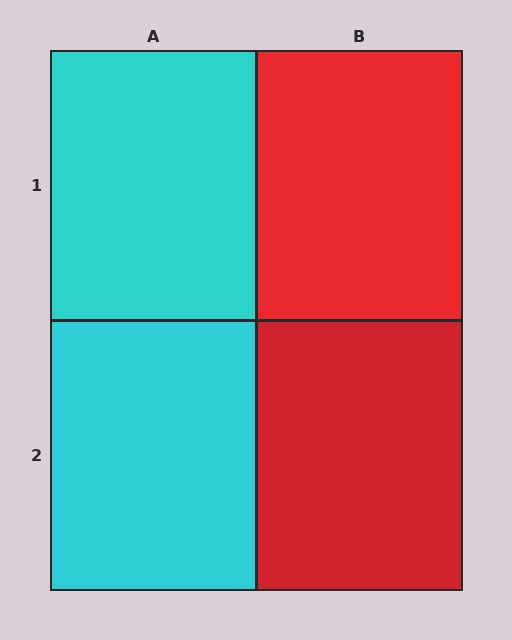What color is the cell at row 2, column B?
Red.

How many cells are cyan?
2 cells are cyan.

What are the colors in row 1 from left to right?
Cyan, red.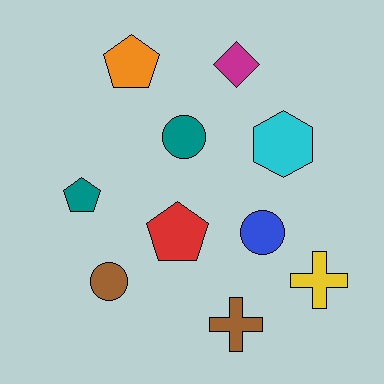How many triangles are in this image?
There are no triangles.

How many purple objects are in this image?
There are no purple objects.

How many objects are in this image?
There are 10 objects.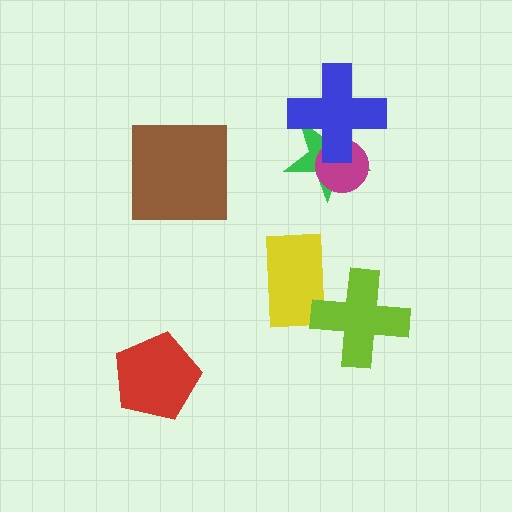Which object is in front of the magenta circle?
The blue cross is in front of the magenta circle.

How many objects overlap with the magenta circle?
2 objects overlap with the magenta circle.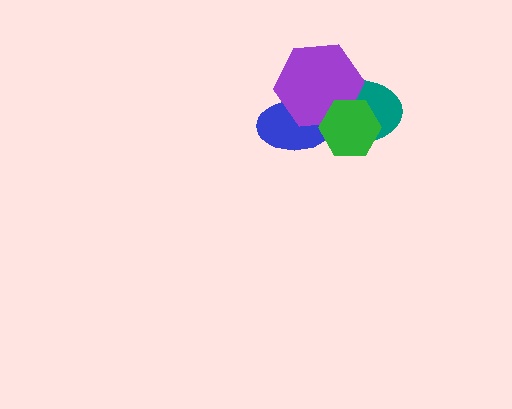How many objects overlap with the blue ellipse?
3 objects overlap with the blue ellipse.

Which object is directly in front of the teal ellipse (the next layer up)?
The blue ellipse is directly in front of the teal ellipse.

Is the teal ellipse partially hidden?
Yes, it is partially covered by another shape.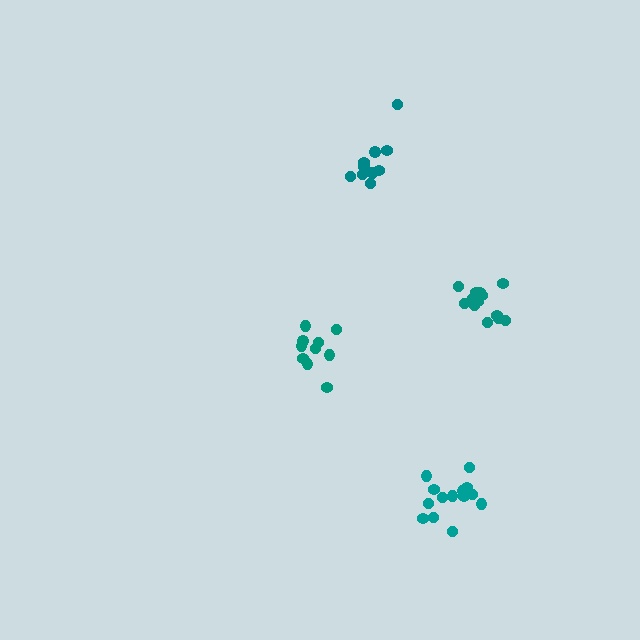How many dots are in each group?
Group 1: 14 dots, Group 2: 13 dots, Group 3: 10 dots, Group 4: 10 dots (47 total).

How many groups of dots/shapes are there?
There are 4 groups.